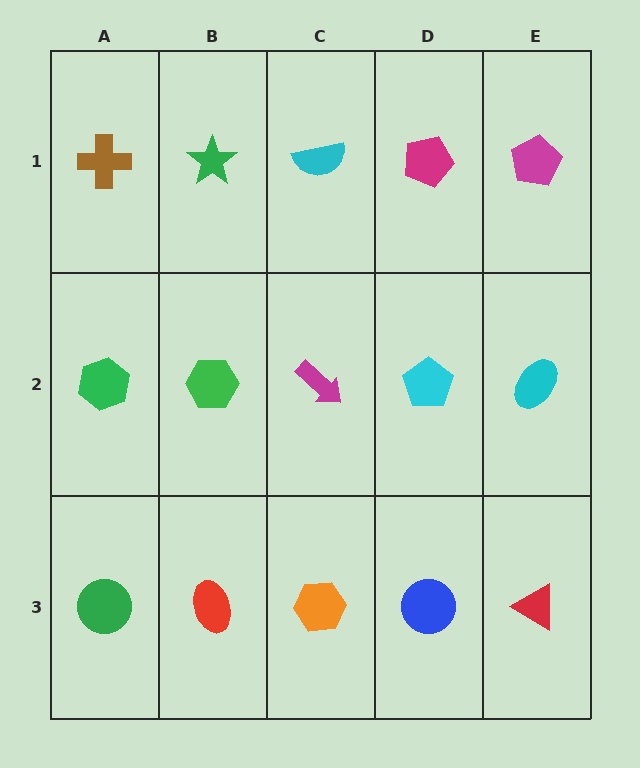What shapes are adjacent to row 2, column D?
A magenta pentagon (row 1, column D), a blue circle (row 3, column D), a magenta arrow (row 2, column C), a cyan ellipse (row 2, column E).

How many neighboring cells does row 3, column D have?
3.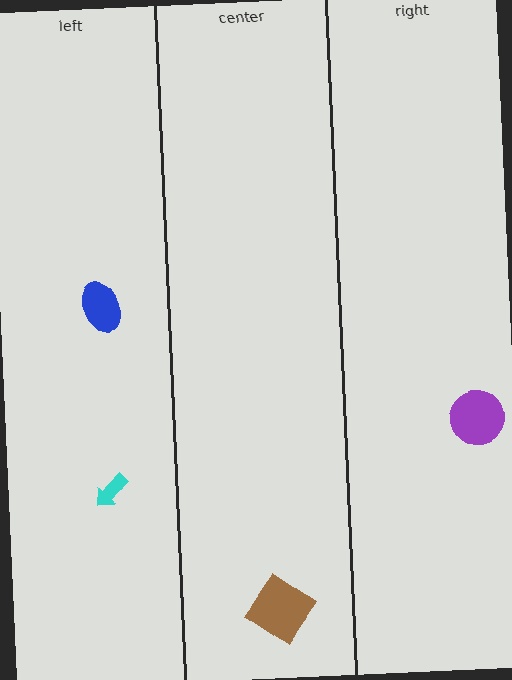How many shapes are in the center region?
1.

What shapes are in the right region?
The purple circle.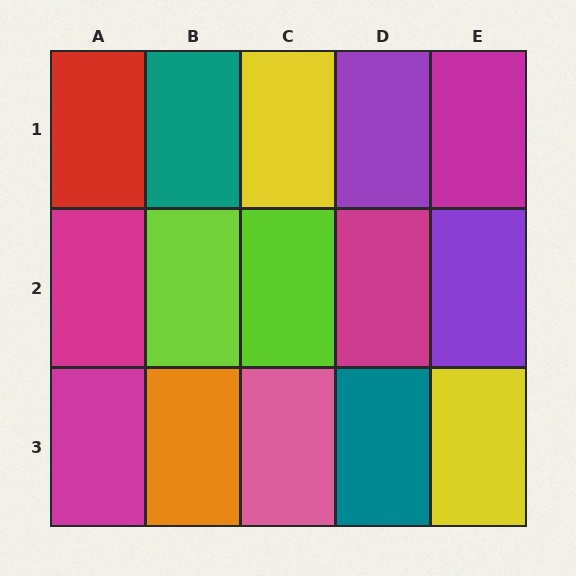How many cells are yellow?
2 cells are yellow.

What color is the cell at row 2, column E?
Purple.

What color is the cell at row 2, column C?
Lime.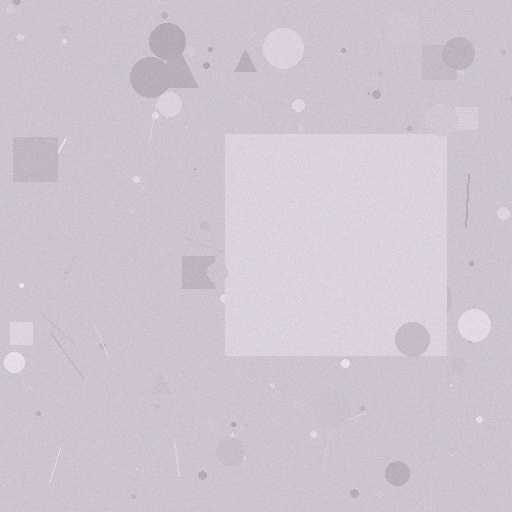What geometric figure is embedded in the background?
A square is embedded in the background.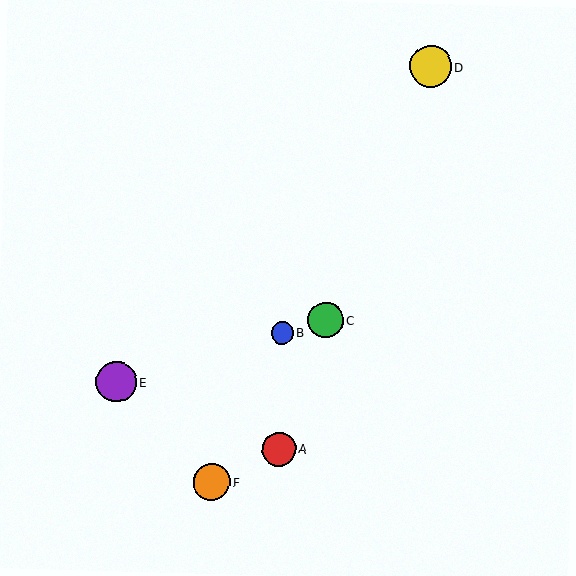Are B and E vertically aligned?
No, B is at x≈282 and E is at x≈116.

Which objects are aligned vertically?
Objects A, B are aligned vertically.